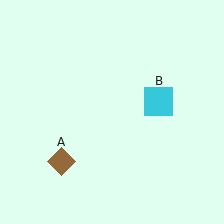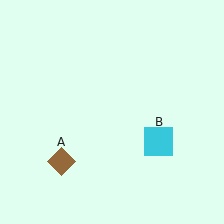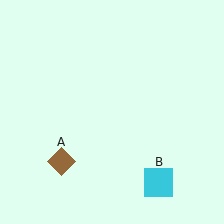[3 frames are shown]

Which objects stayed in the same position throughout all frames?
Brown diamond (object A) remained stationary.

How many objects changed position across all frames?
1 object changed position: cyan square (object B).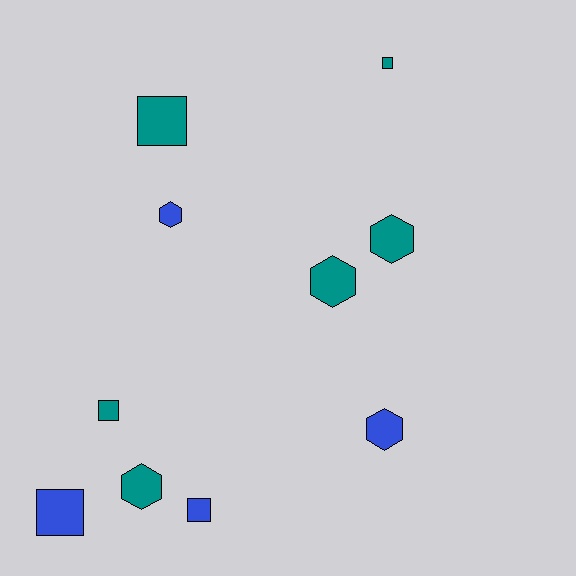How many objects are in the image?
There are 10 objects.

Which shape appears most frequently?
Hexagon, with 5 objects.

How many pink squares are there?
There are no pink squares.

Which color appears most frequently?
Teal, with 6 objects.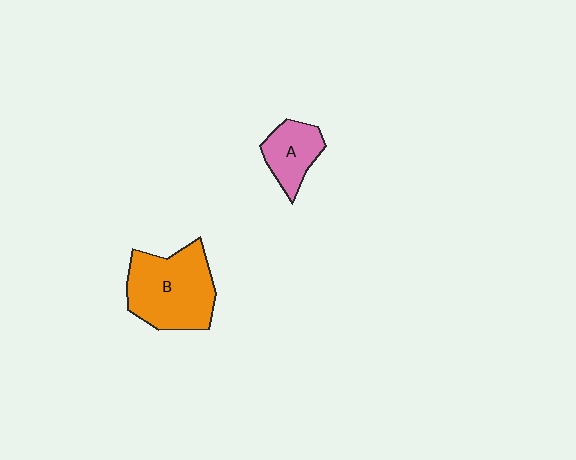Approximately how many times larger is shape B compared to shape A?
Approximately 2.1 times.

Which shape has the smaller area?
Shape A (pink).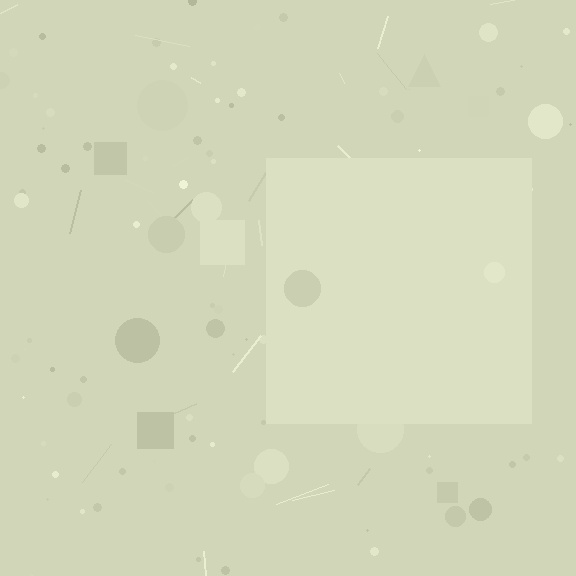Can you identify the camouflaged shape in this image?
The camouflaged shape is a square.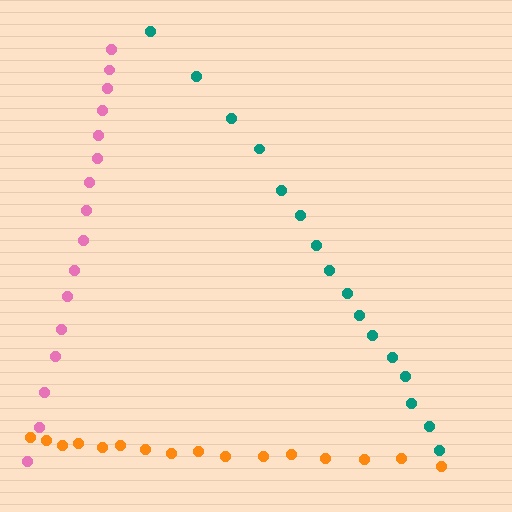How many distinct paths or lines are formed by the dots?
There are 3 distinct paths.